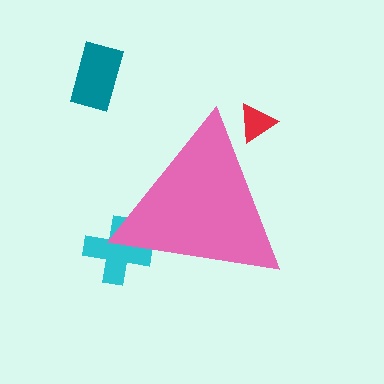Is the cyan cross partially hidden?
Yes, the cyan cross is partially hidden behind the pink triangle.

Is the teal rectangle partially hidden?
No, the teal rectangle is fully visible.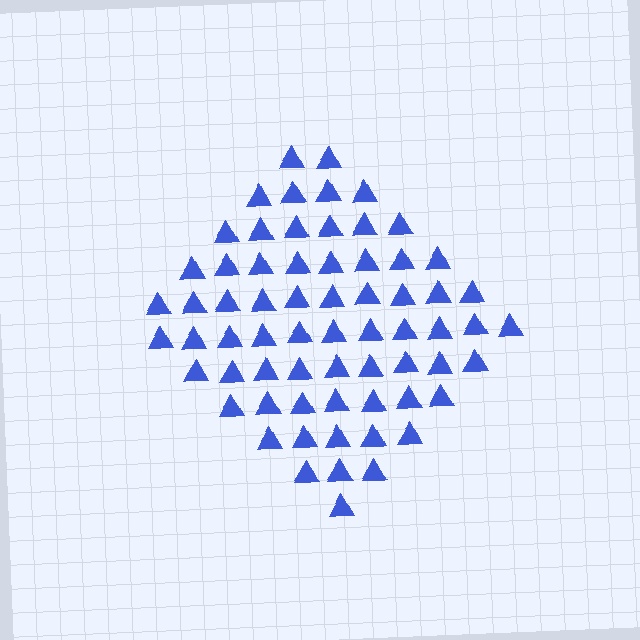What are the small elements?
The small elements are triangles.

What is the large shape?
The large shape is a diamond.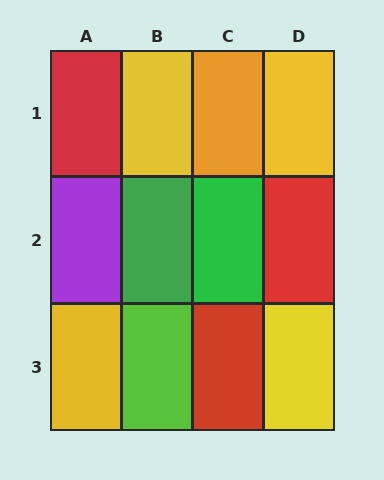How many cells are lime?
1 cell is lime.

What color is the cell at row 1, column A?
Red.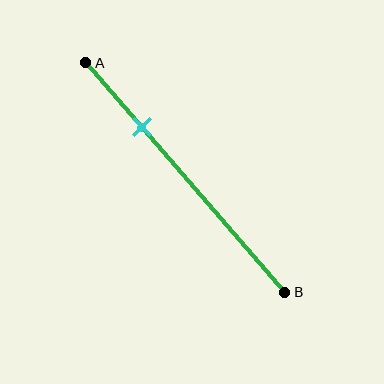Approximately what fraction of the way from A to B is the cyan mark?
The cyan mark is approximately 30% of the way from A to B.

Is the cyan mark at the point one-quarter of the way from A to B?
No, the mark is at about 30% from A, not at the 25% one-quarter point.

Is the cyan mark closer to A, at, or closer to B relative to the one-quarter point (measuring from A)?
The cyan mark is closer to point B than the one-quarter point of segment AB.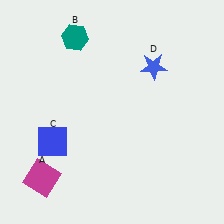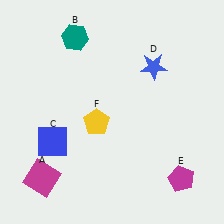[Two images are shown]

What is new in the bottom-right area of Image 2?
A magenta pentagon (E) was added in the bottom-right area of Image 2.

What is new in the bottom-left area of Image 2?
A yellow pentagon (F) was added in the bottom-left area of Image 2.